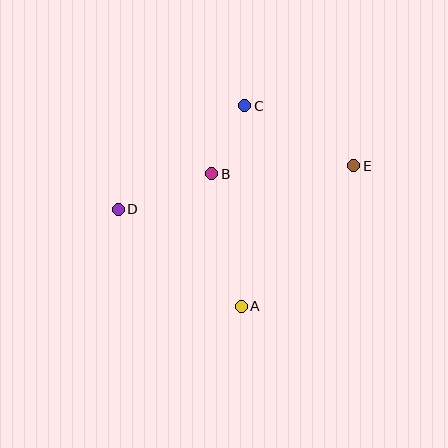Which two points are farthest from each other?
Points D and E are farthest from each other.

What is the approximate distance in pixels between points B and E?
The distance between B and E is approximately 142 pixels.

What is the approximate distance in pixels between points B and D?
The distance between B and D is approximately 100 pixels.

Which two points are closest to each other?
Points B and C are closest to each other.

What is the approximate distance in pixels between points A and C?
The distance between A and C is approximately 201 pixels.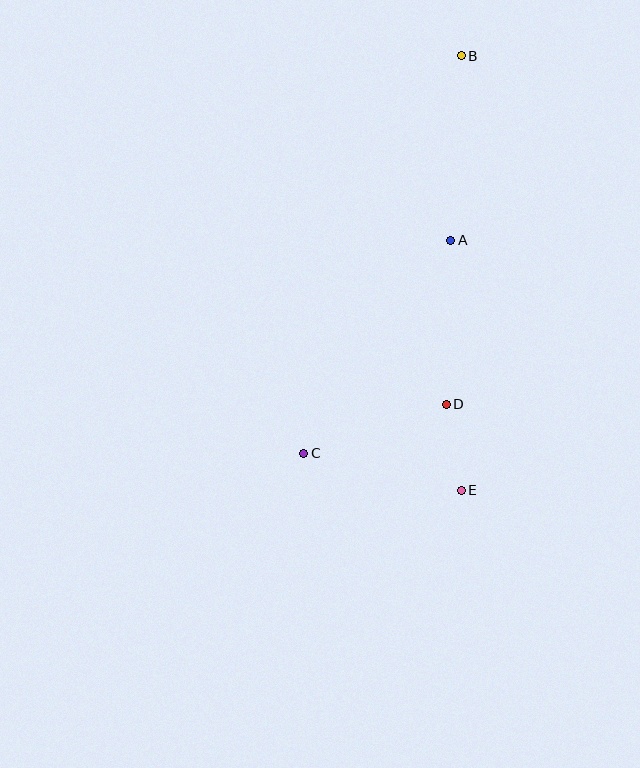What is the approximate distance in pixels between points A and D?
The distance between A and D is approximately 164 pixels.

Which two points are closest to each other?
Points D and E are closest to each other.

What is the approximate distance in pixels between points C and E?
The distance between C and E is approximately 162 pixels.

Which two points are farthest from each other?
Points B and E are farthest from each other.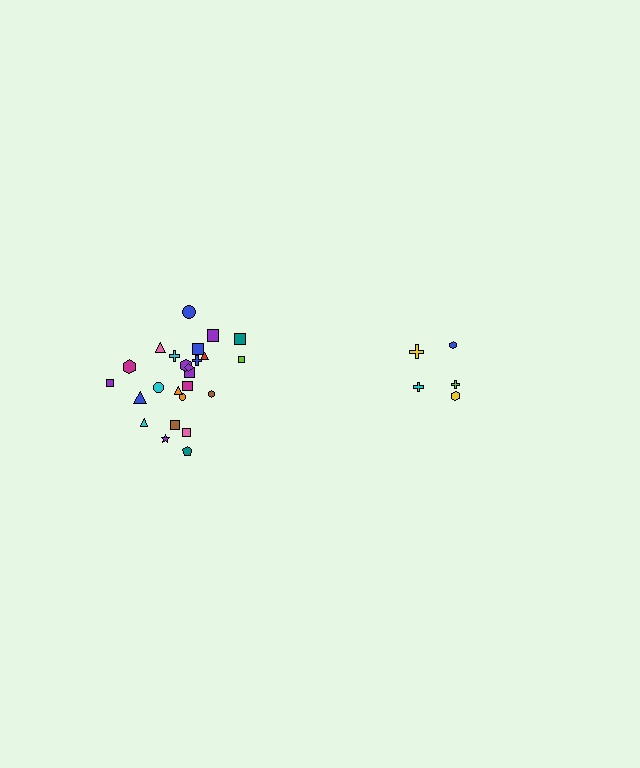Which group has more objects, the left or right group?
The left group.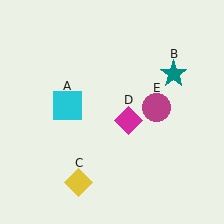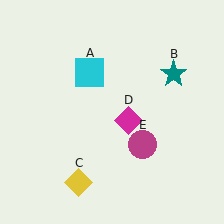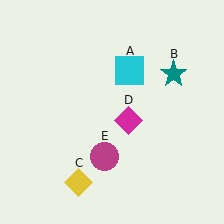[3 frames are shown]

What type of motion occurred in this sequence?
The cyan square (object A), magenta circle (object E) rotated clockwise around the center of the scene.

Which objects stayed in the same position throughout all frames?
Teal star (object B) and yellow diamond (object C) and magenta diamond (object D) remained stationary.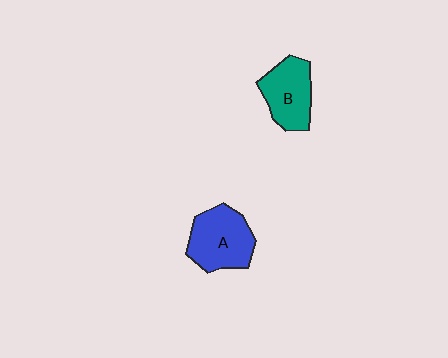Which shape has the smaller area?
Shape B (teal).